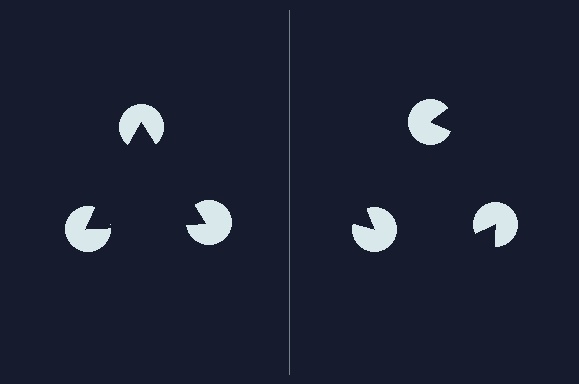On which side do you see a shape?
An illusory triangle appears on the left side. On the right side the wedge cuts are rotated, so no coherent shape forms.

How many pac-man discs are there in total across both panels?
6 — 3 on each side.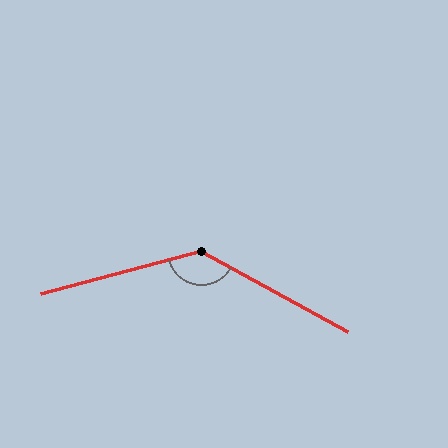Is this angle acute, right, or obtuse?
It is obtuse.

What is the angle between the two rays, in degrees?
Approximately 136 degrees.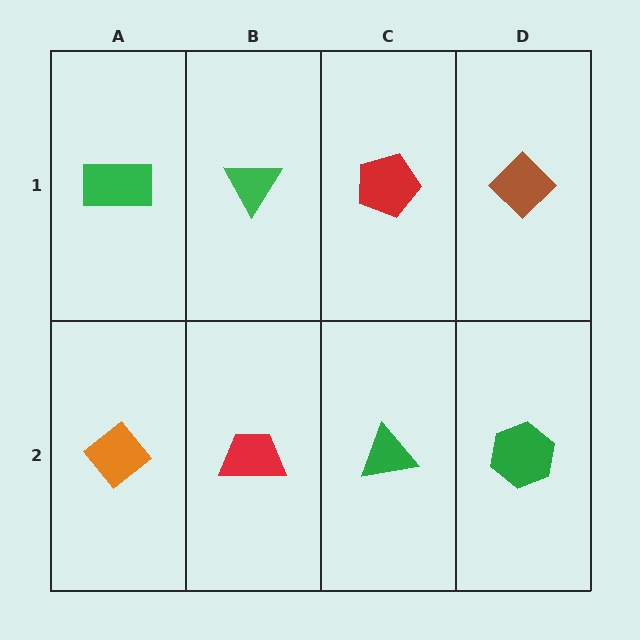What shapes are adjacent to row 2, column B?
A green triangle (row 1, column B), an orange diamond (row 2, column A), a green triangle (row 2, column C).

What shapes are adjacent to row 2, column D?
A brown diamond (row 1, column D), a green triangle (row 2, column C).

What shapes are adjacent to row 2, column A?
A green rectangle (row 1, column A), a red trapezoid (row 2, column B).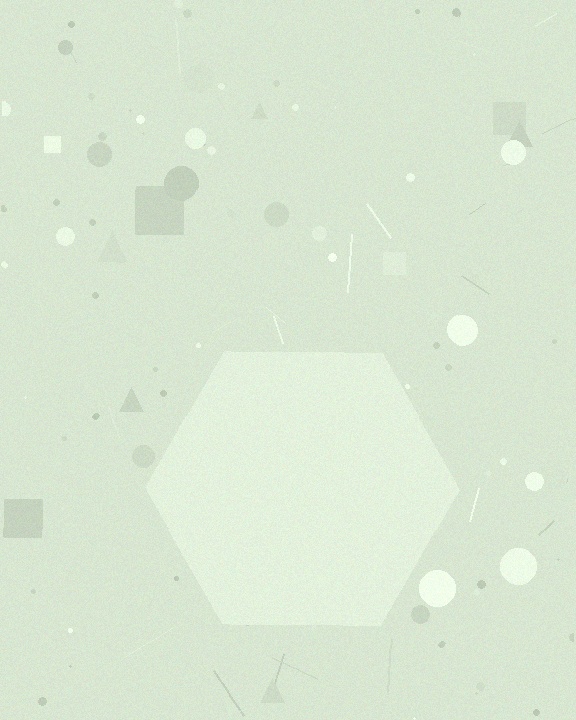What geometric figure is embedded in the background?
A hexagon is embedded in the background.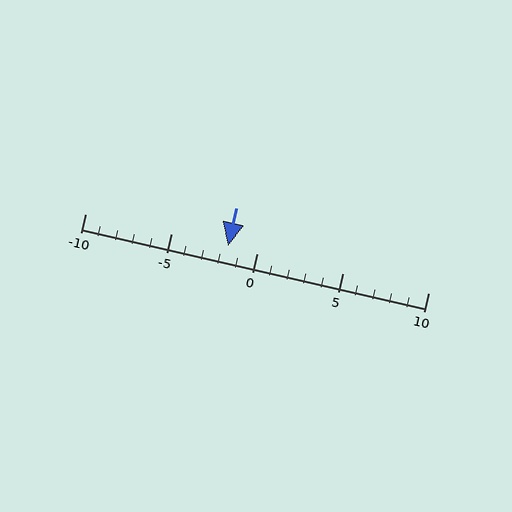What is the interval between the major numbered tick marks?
The major tick marks are spaced 5 units apart.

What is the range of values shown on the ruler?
The ruler shows values from -10 to 10.